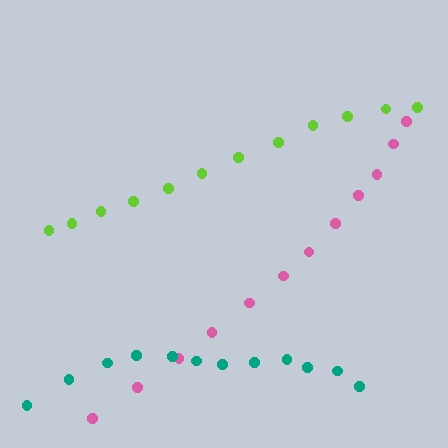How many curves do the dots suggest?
There are 3 distinct paths.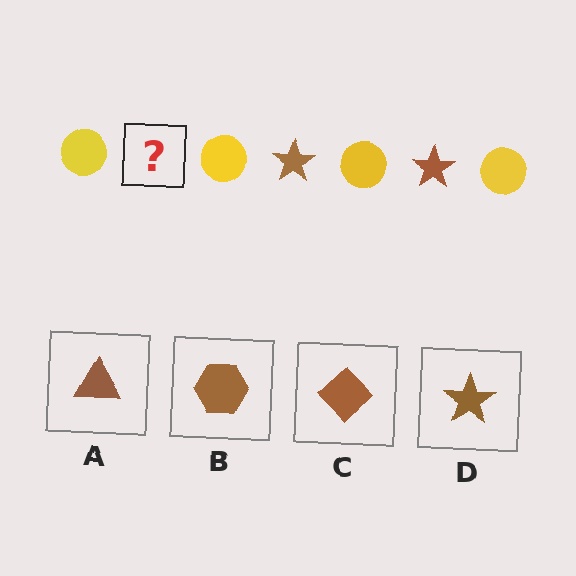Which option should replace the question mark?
Option D.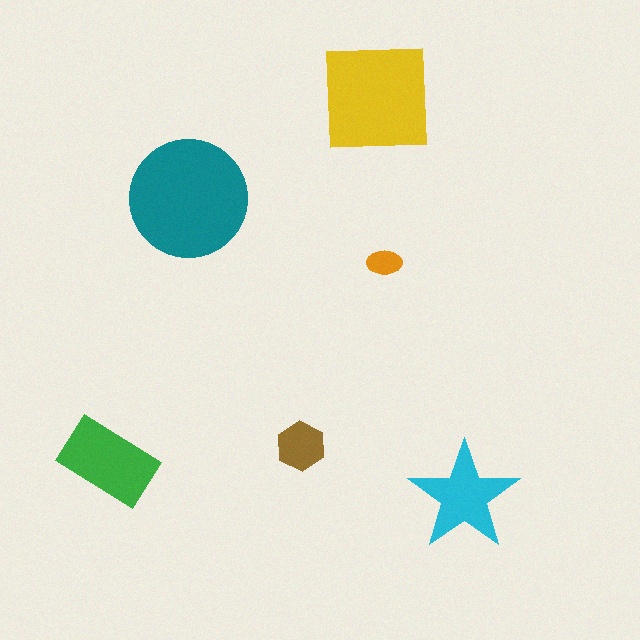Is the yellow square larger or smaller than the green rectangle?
Larger.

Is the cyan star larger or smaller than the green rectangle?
Smaller.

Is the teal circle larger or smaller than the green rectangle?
Larger.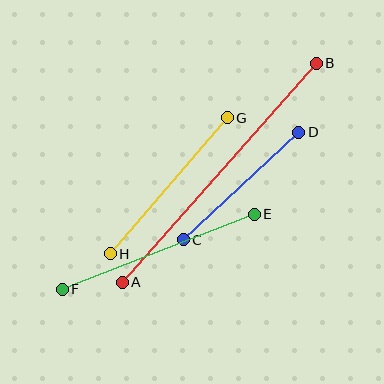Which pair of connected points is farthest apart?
Points A and B are farthest apart.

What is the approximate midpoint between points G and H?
The midpoint is at approximately (169, 186) pixels.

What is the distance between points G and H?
The distance is approximately 180 pixels.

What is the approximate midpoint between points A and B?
The midpoint is at approximately (219, 173) pixels.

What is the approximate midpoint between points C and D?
The midpoint is at approximately (241, 186) pixels.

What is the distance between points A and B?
The distance is approximately 292 pixels.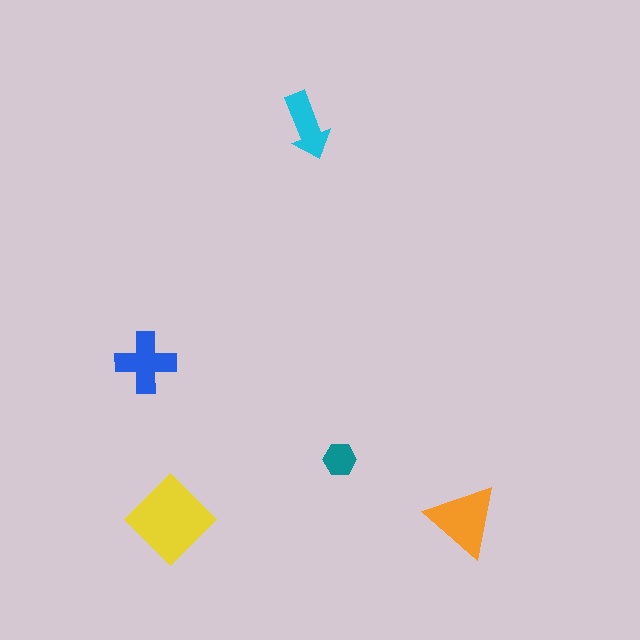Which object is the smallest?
The teal hexagon.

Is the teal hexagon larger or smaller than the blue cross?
Smaller.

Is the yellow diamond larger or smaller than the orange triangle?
Larger.